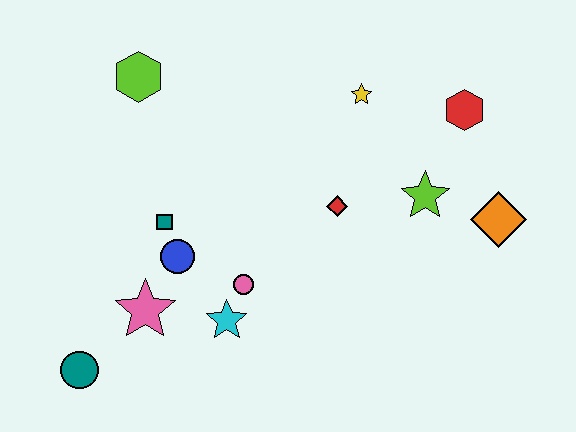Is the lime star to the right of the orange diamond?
No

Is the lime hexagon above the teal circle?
Yes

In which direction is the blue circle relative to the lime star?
The blue circle is to the left of the lime star.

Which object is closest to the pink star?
The blue circle is closest to the pink star.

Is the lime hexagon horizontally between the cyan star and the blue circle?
No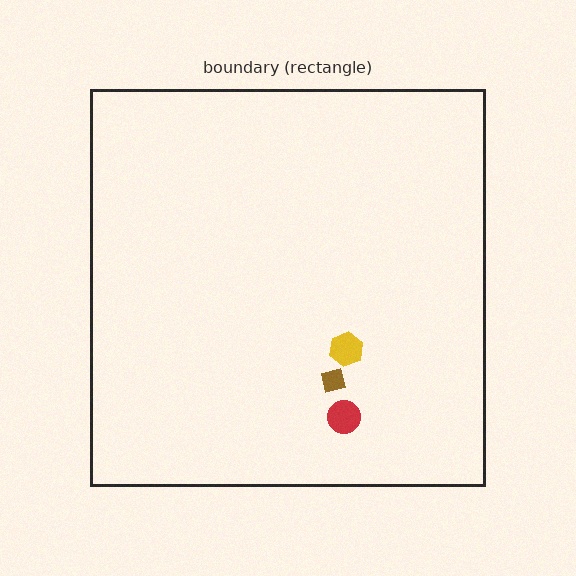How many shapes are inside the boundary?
3 inside, 0 outside.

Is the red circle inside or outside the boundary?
Inside.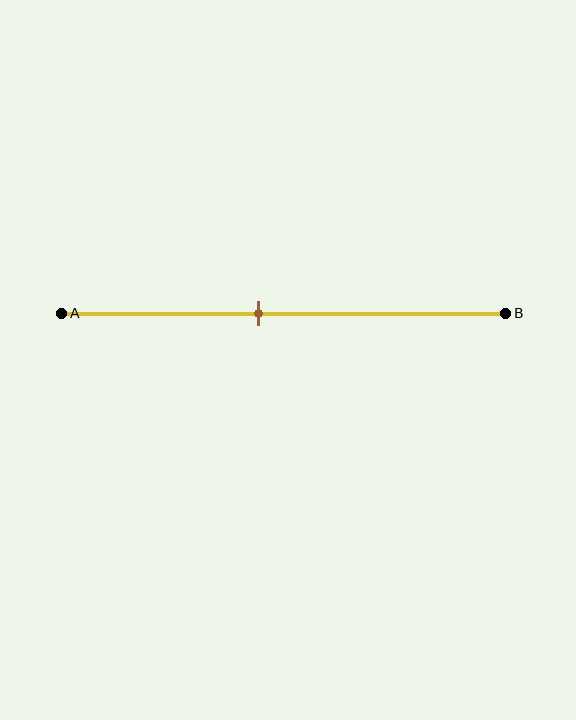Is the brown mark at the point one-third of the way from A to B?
No, the mark is at about 45% from A, not at the 33% one-third point.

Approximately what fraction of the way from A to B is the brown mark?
The brown mark is approximately 45% of the way from A to B.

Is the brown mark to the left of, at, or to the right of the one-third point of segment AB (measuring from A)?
The brown mark is to the right of the one-third point of segment AB.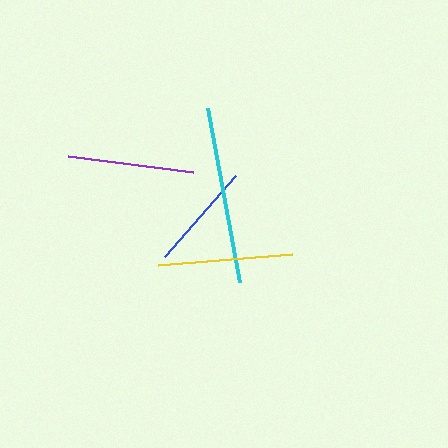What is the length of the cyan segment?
The cyan segment is approximately 177 pixels long.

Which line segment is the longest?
The cyan line is the longest at approximately 177 pixels.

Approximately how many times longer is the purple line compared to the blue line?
The purple line is approximately 1.2 times the length of the blue line.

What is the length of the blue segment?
The blue segment is approximately 108 pixels long.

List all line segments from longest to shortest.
From longest to shortest: cyan, yellow, purple, blue.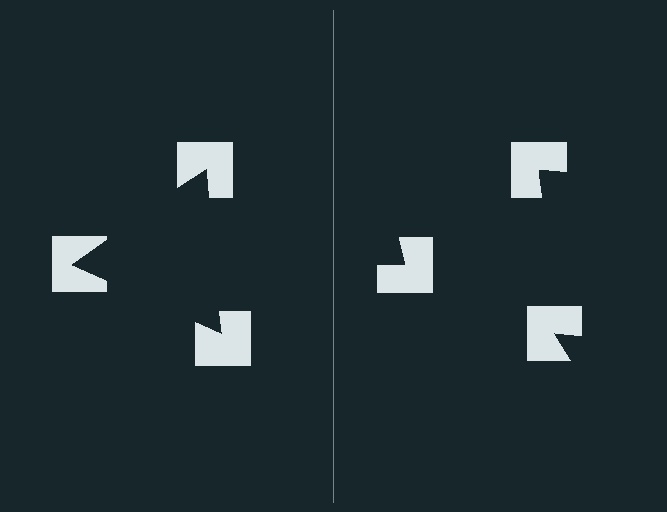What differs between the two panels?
The notched squares are positioned identically on both sides; only the wedge orientations differ. On the left they align to a triangle; on the right they are misaligned.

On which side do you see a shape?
An illusory triangle appears on the left side. On the right side the wedge cuts are rotated, so no coherent shape forms.